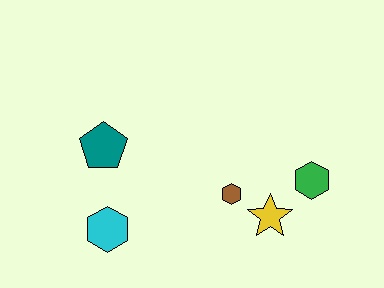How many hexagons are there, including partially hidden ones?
There are 3 hexagons.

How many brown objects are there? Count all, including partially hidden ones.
There is 1 brown object.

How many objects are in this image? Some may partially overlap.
There are 5 objects.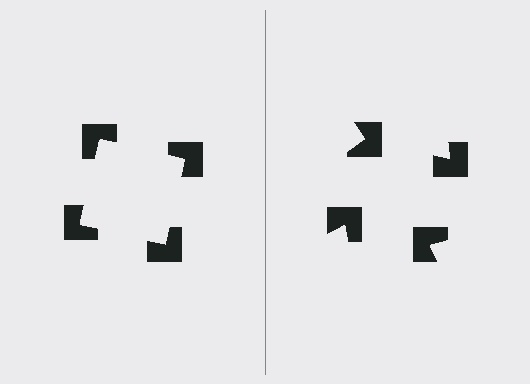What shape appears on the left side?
An illusory square.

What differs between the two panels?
The notched squares are positioned identically on both sides; only the wedge orientations differ. On the left they align to a square; on the right they are misaligned.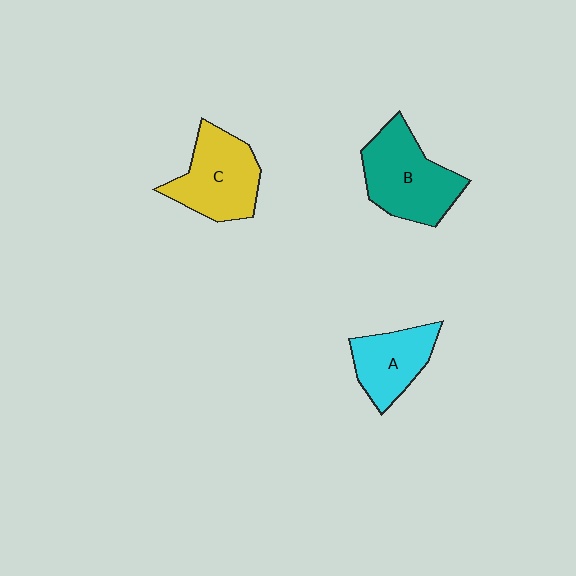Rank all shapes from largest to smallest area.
From largest to smallest: B (teal), C (yellow), A (cyan).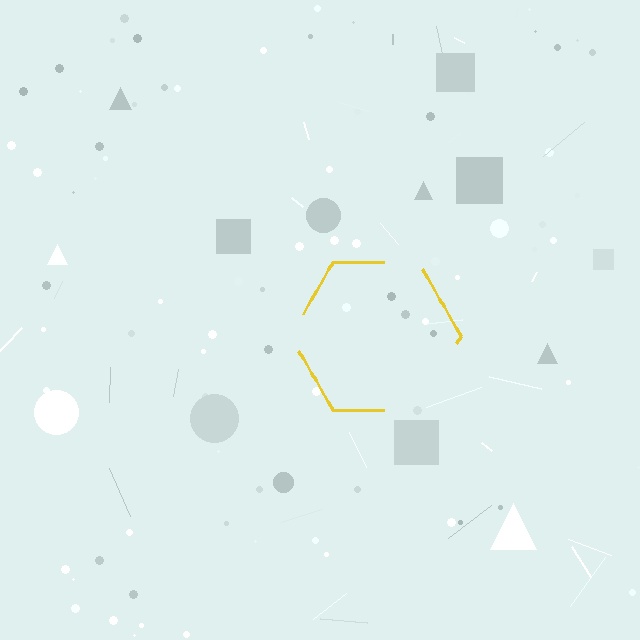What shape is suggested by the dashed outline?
The dashed outline suggests a hexagon.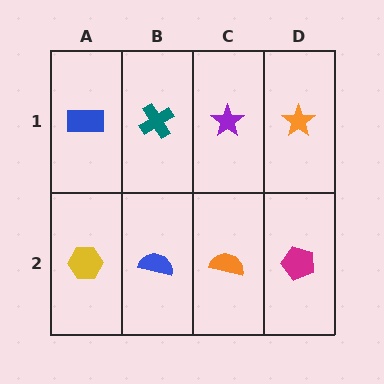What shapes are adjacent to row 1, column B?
A blue semicircle (row 2, column B), a blue rectangle (row 1, column A), a purple star (row 1, column C).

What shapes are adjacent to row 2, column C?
A purple star (row 1, column C), a blue semicircle (row 2, column B), a magenta pentagon (row 2, column D).